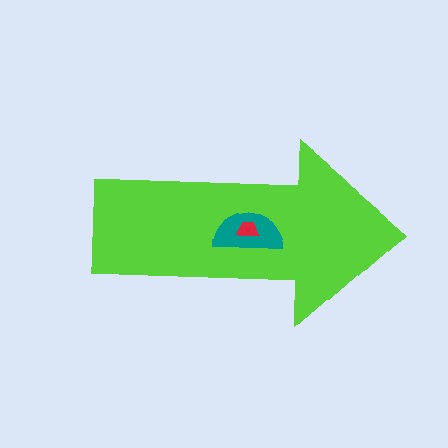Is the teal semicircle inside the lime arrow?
Yes.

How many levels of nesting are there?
3.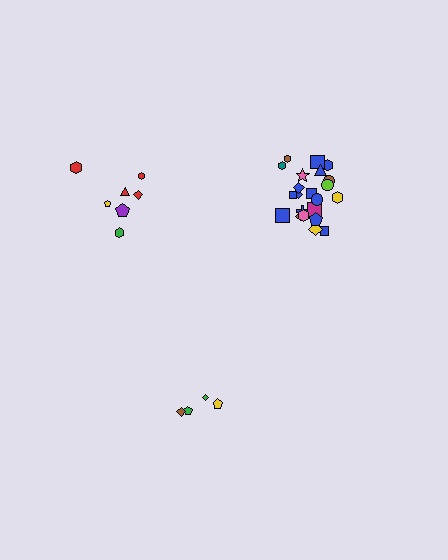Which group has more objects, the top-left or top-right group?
The top-right group.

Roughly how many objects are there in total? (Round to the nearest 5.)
Roughly 35 objects in total.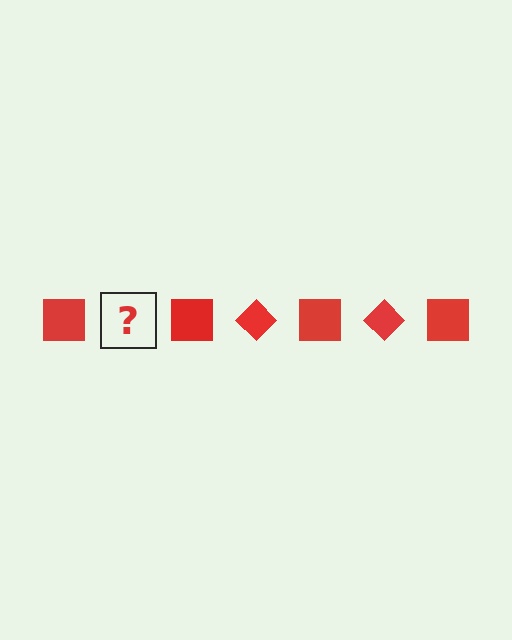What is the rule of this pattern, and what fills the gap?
The rule is that the pattern cycles through square, diamond shapes in red. The gap should be filled with a red diamond.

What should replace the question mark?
The question mark should be replaced with a red diamond.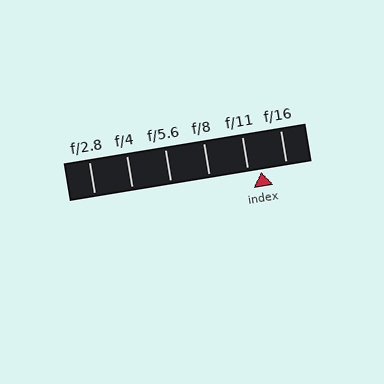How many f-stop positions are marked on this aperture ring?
There are 6 f-stop positions marked.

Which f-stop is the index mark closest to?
The index mark is closest to f/11.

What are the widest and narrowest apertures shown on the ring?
The widest aperture shown is f/2.8 and the narrowest is f/16.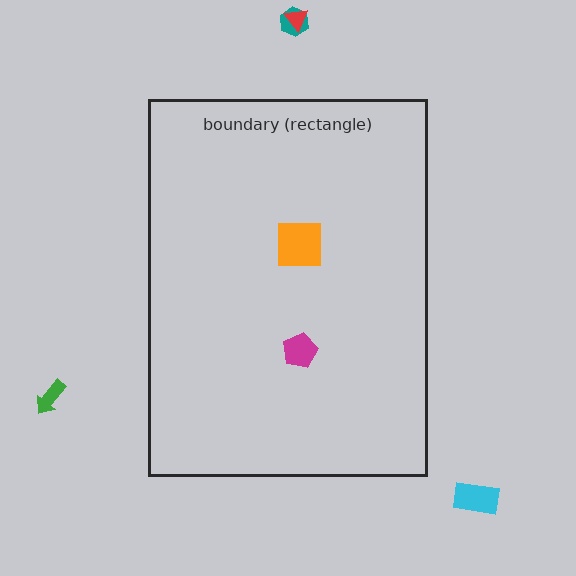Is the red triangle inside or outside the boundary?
Outside.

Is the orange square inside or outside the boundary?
Inside.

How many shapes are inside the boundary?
2 inside, 4 outside.